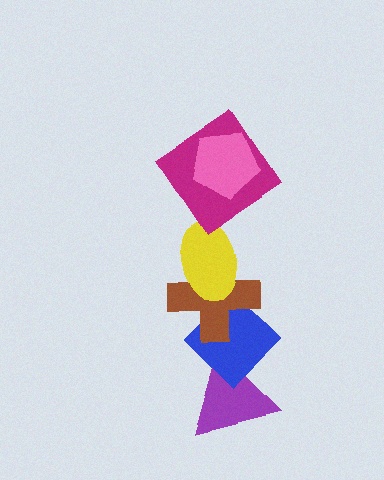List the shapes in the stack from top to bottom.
From top to bottom: the pink pentagon, the magenta diamond, the yellow ellipse, the brown cross, the blue diamond, the purple triangle.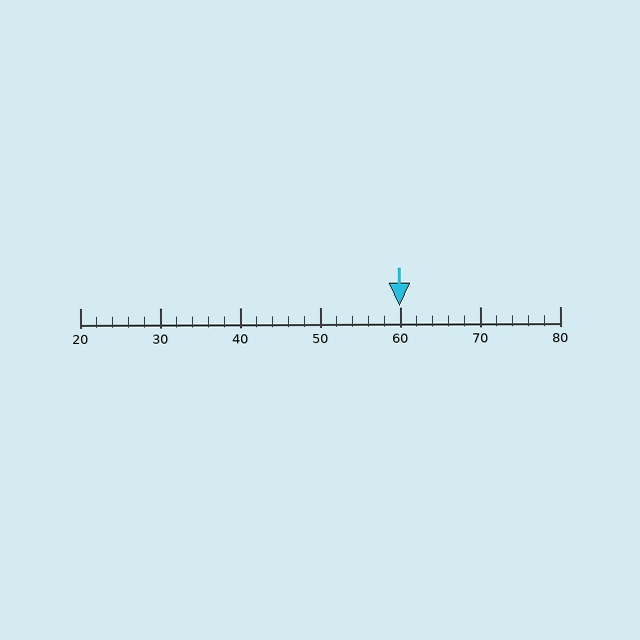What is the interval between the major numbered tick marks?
The major tick marks are spaced 10 units apart.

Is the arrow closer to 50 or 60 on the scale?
The arrow is closer to 60.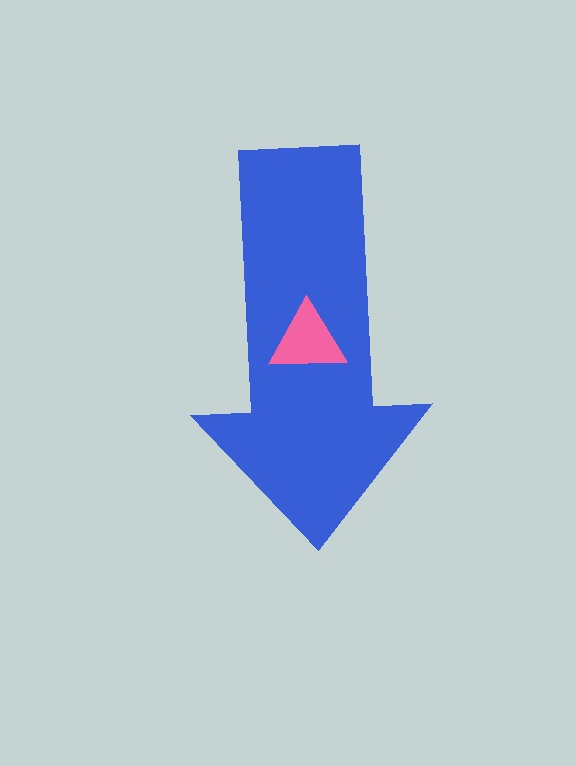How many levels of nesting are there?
2.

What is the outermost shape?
The blue arrow.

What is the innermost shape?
The pink triangle.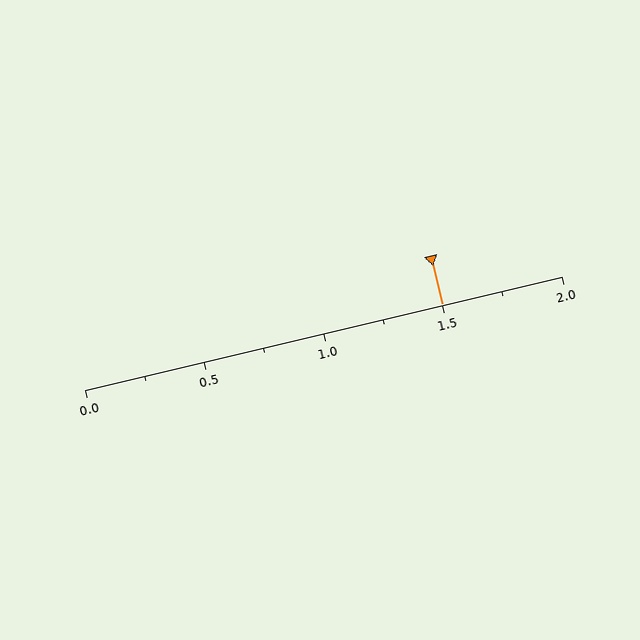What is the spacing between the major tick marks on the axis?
The major ticks are spaced 0.5 apart.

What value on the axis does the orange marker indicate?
The marker indicates approximately 1.5.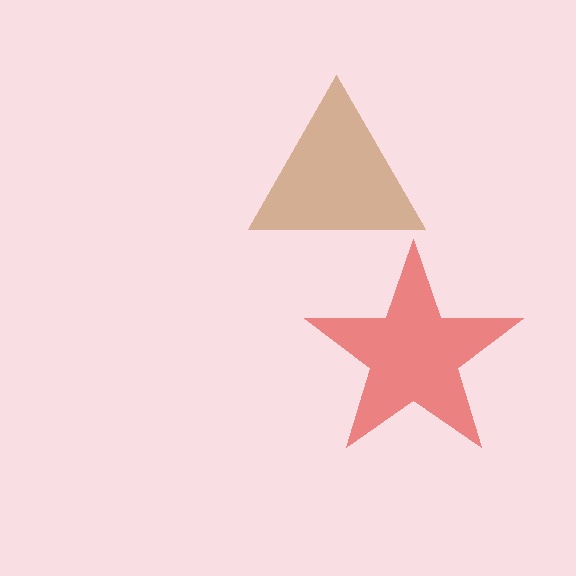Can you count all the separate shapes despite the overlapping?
Yes, there are 2 separate shapes.